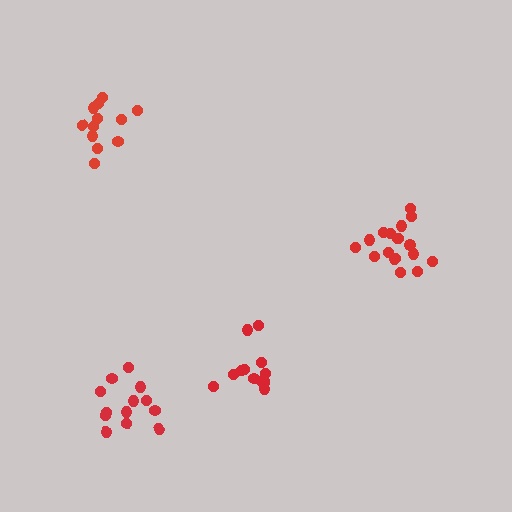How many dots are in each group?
Group 1: 13 dots, Group 2: 18 dots, Group 3: 13 dots, Group 4: 12 dots (56 total).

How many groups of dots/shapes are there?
There are 4 groups.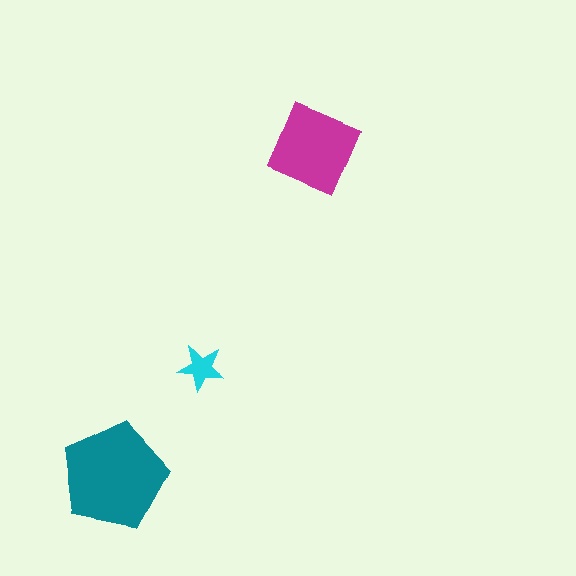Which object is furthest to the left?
The teal pentagon is leftmost.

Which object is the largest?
The teal pentagon.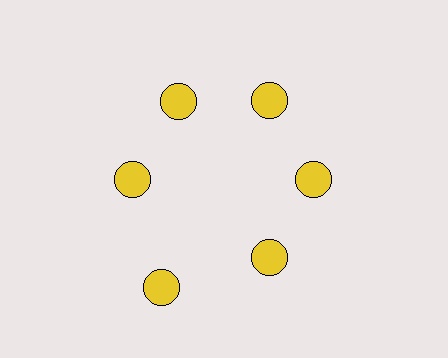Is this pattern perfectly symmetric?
No. The 6 yellow circles are arranged in a ring, but one element near the 7 o'clock position is pushed outward from the center, breaking the 6-fold rotational symmetry.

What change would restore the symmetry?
The symmetry would be restored by moving it inward, back onto the ring so that all 6 circles sit at equal angles and equal distance from the center.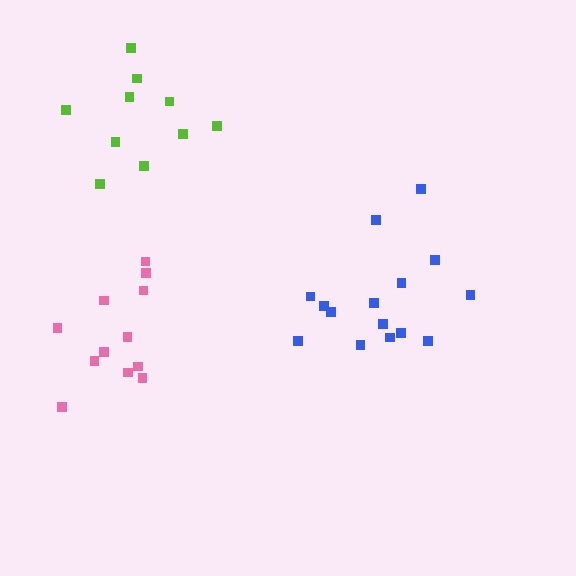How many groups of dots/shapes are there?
There are 3 groups.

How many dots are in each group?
Group 1: 15 dots, Group 2: 10 dots, Group 3: 12 dots (37 total).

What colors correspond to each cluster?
The clusters are colored: blue, lime, pink.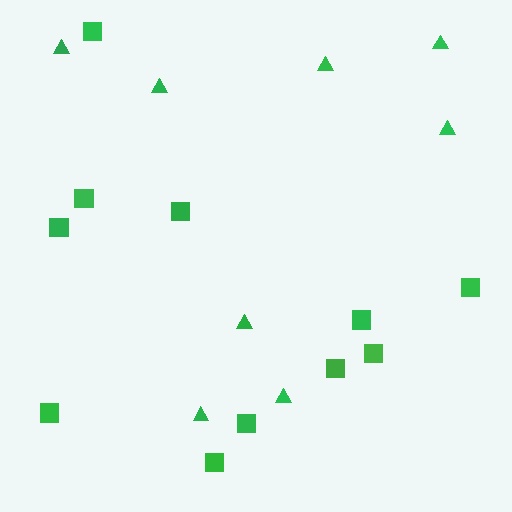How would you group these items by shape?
There are 2 groups: one group of squares (11) and one group of triangles (8).